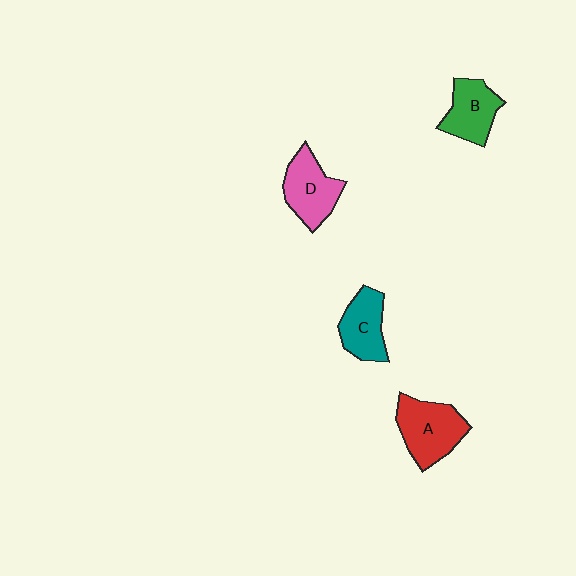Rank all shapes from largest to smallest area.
From largest to smallest: A (red), D (pink), B (green), C (teal).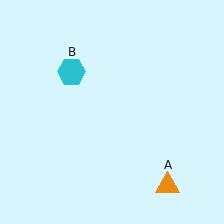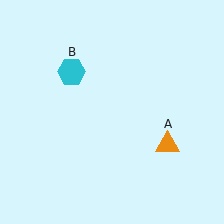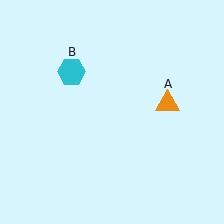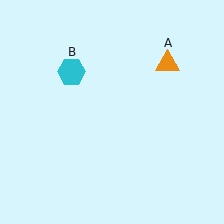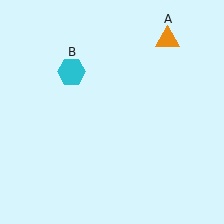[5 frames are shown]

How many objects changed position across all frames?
1 object changed position: orange triangle (object A).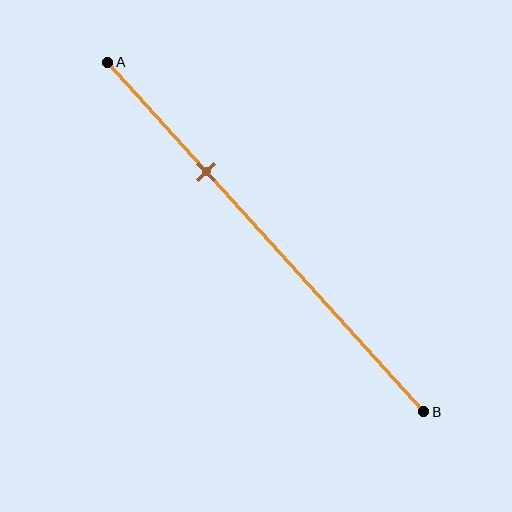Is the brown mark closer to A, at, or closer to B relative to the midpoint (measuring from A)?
The brown mark is closer to point A than the midpoint of segment AB.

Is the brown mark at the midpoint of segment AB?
No, the mark is at about 30% from A, not at the 50% midpoint.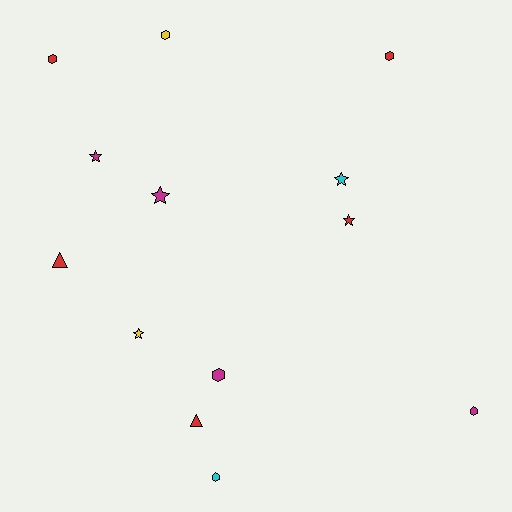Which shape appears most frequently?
Hexagon, with 6 objects.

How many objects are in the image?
There are 13 objects.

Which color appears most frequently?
Red, with 5 objects.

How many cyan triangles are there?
There are no cyan triangles.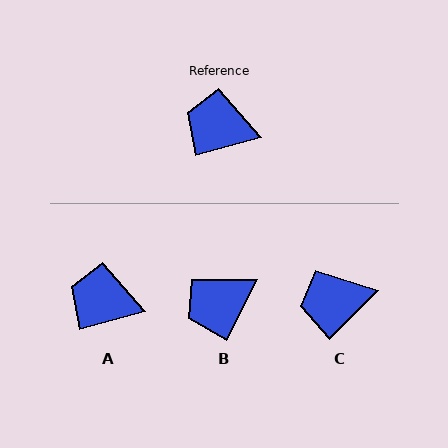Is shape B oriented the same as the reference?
No, it is off by about 48 degrees.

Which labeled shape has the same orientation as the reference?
A.